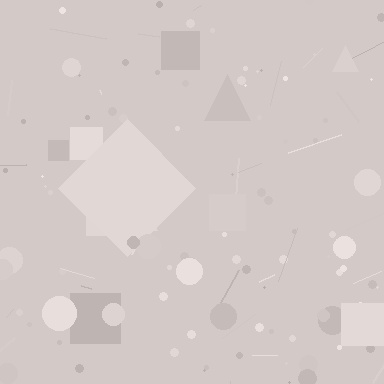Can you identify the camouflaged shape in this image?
The camouflaged shape is a diamond.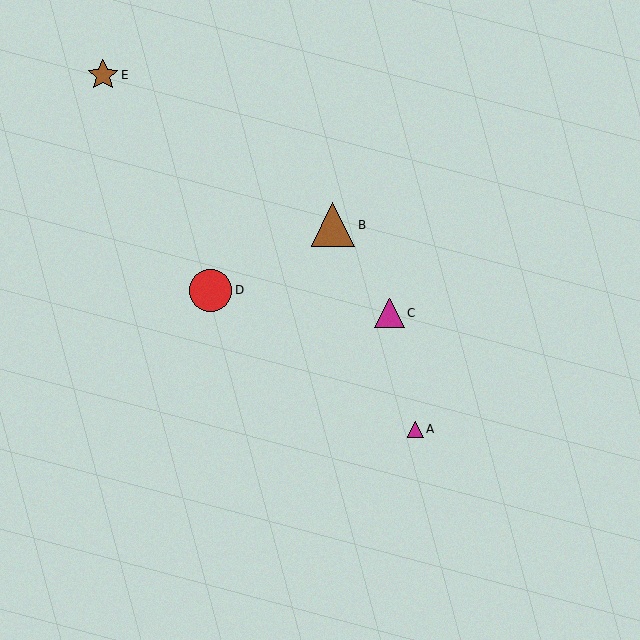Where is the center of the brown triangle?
The center of the brown triangle is at (333, 225).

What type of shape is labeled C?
Shape C is a magenta triangle.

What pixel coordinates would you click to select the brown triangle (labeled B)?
Click at (333, 225) to select the brown triangle B.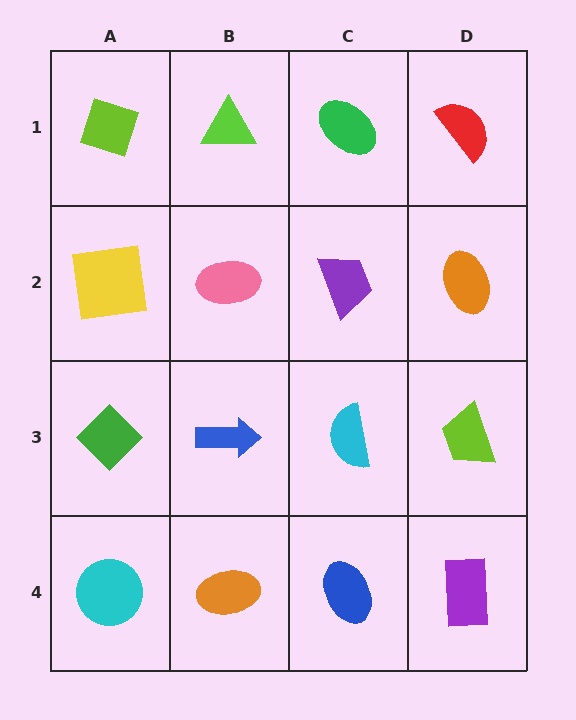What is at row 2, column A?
A yellow square.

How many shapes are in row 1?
4 shapes.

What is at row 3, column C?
A cyan semicircle.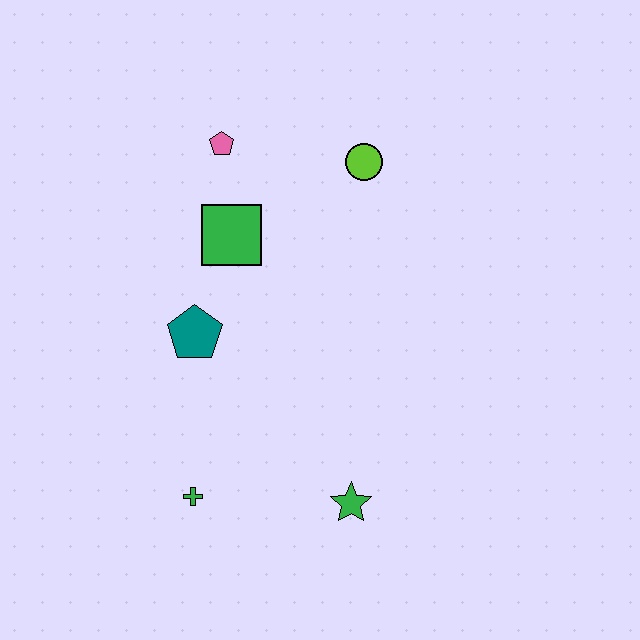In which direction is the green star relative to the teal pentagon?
The green star is below the teal pentagon.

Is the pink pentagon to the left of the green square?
Yes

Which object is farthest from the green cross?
The lime circle is farthest from the green cross.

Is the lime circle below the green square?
No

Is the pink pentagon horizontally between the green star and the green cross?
Yes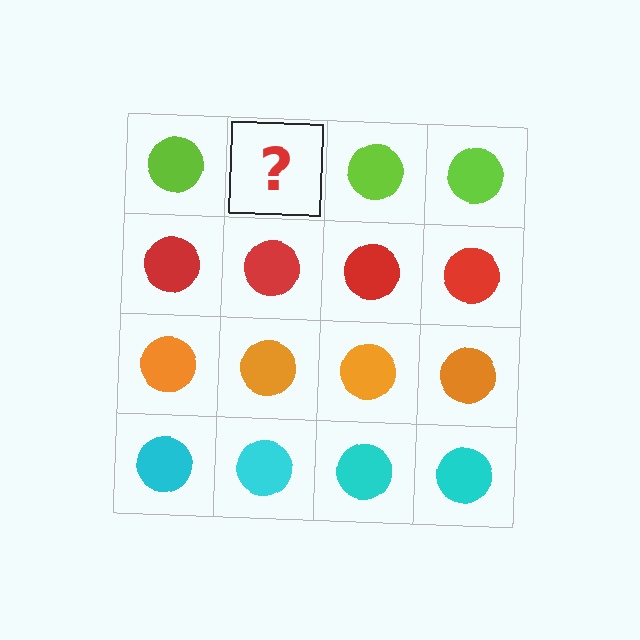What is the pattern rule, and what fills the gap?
The rule is that each row has a consistent color. The gap should be filled with a lime circle.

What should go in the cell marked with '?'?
The missing cell should contain a lime circle.